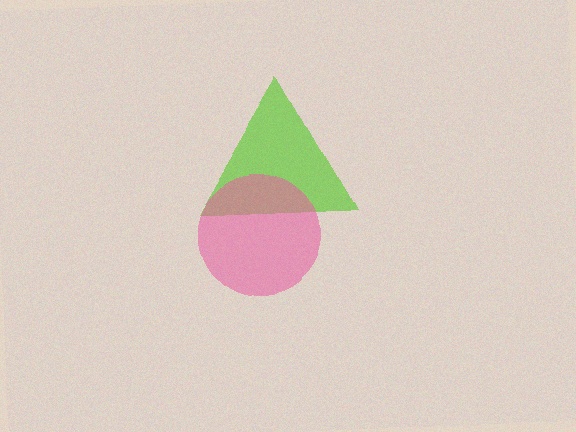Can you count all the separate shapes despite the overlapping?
Yes, there are 2 separate shapes.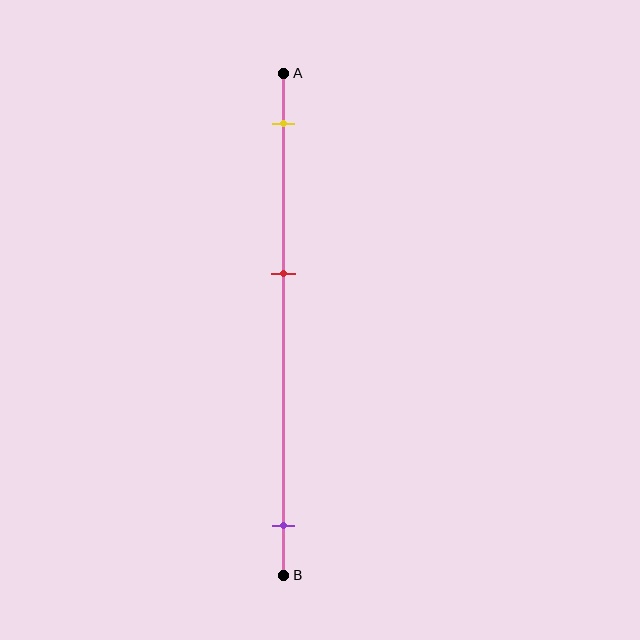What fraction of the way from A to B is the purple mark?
The purple mark is approximately 90% (0.9) of the way from A to B.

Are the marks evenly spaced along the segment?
No, the marks are not evenly spaced.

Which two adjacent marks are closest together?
The yellow and red marks are the closest adjacent pair.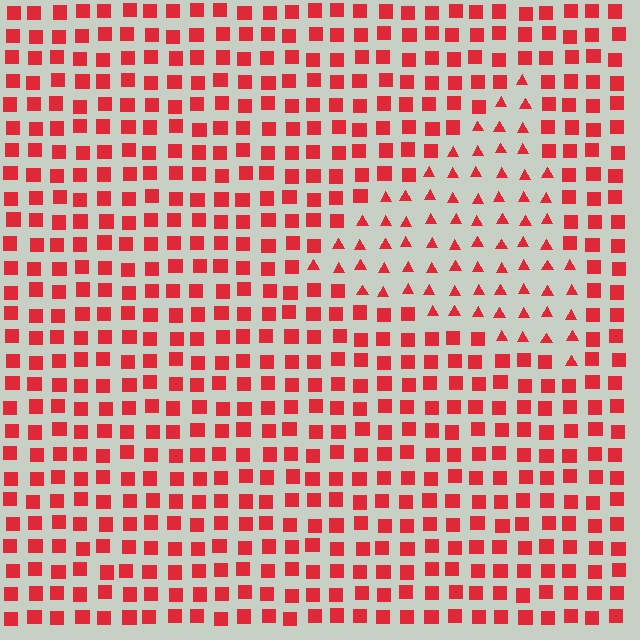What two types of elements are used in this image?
The image uses triangles inside the triangle region and squares outside it.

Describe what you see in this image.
The image is filled with small red elements arranged in a uniform grid. A triangle-shaped region contains triangles, while the surrounding area contains squares. The boundary is defined purely by the change in element shape.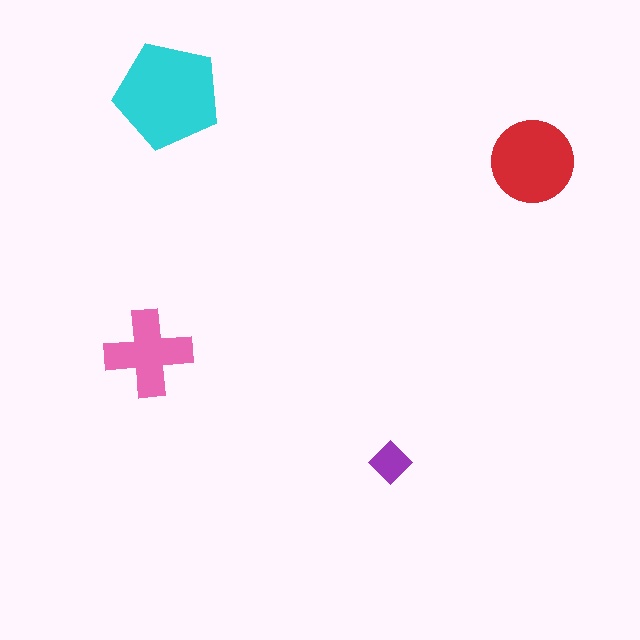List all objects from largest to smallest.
The cyan pentagon, the red circle, the pink cross, the purple diamond.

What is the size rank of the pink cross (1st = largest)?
3rd.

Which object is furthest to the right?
The red circle is rightmost.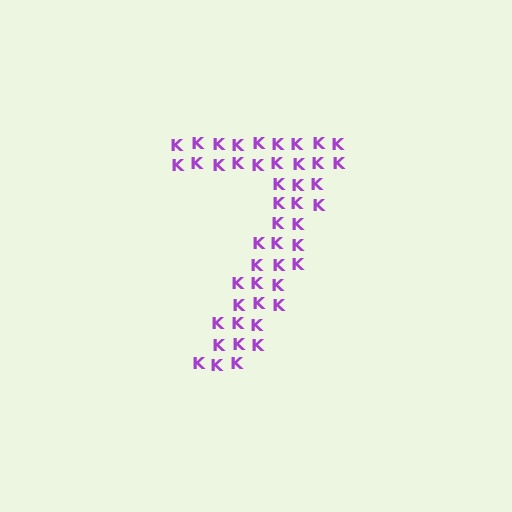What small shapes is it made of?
It is made of small letter K's.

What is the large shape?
The large shape is the digit 7.